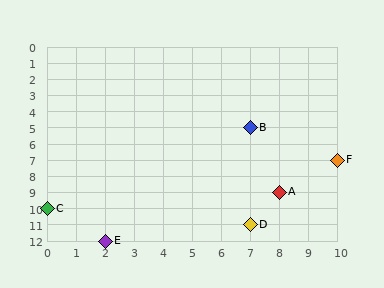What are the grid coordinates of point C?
Point C is at grid coordinates (0, 10).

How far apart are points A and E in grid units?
Points A and E are 6 columns and 3 rows apart (about 6.7 grid units diagonally).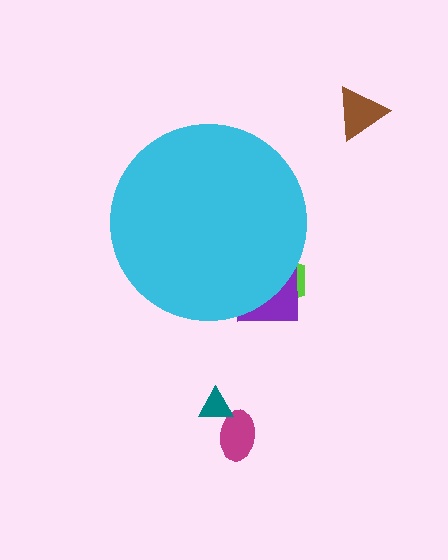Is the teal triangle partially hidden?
No, the teal triangle is fully visible.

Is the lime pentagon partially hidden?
Yes, the lime pentagon is partially hidden behind the cyan circle.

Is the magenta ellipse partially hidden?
No, the magenta ellipse is fully visible.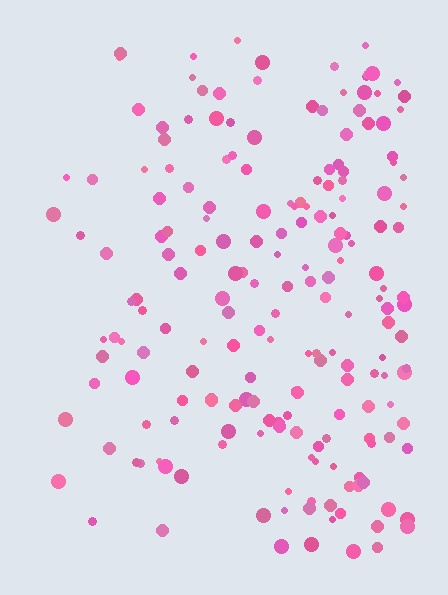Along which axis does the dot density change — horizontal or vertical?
Horizontal.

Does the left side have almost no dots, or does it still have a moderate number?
Still a moderate number, just noticeably fewer than the right.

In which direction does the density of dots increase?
From left to right, with the right side densest.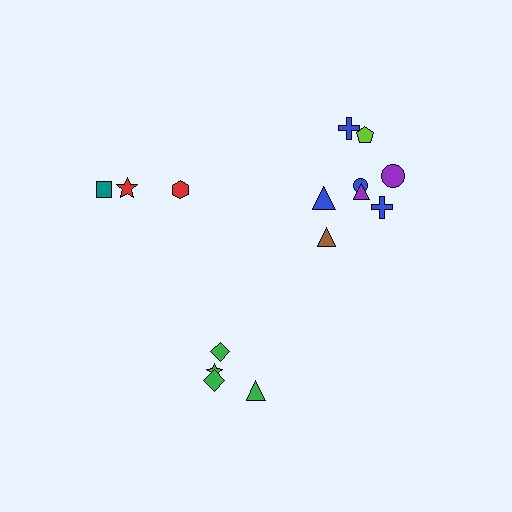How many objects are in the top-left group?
There are 3 objects.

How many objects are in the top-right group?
There are 8 objects.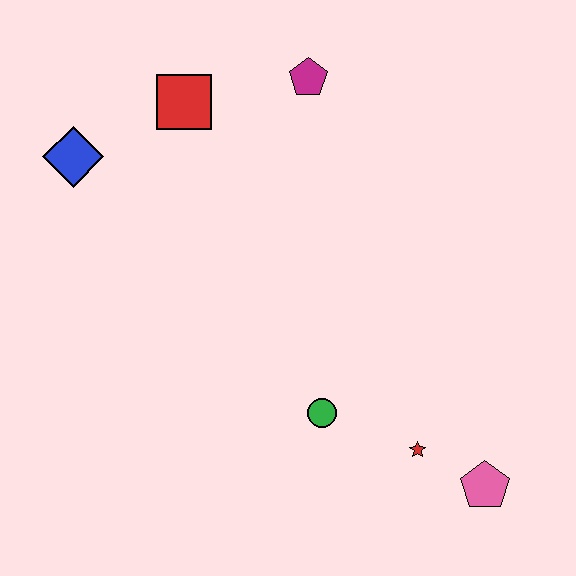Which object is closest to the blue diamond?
The red square is closest to the blue diamond.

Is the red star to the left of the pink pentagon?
Yes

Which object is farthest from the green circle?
The blue diamond is farthest from the green circle.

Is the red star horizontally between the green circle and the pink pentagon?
Yes